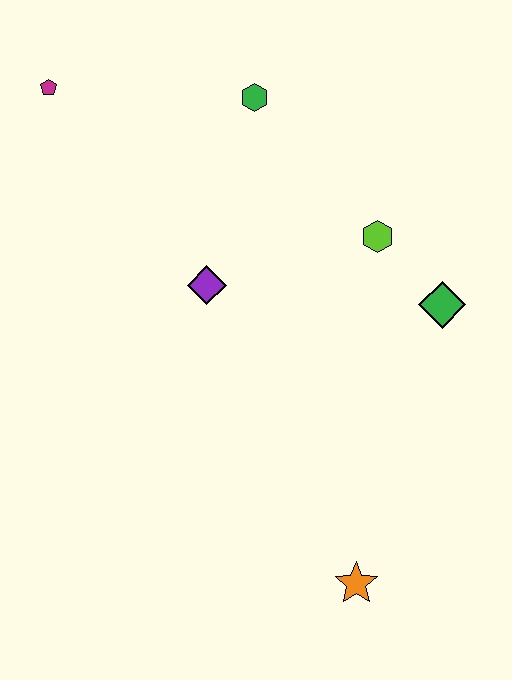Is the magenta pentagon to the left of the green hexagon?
Yes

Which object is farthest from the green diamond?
The magenta pentagon is farthest from the green diamond.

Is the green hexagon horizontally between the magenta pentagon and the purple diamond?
No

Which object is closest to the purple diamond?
The lime hexagon is closest to the purple diamond.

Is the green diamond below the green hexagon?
Yes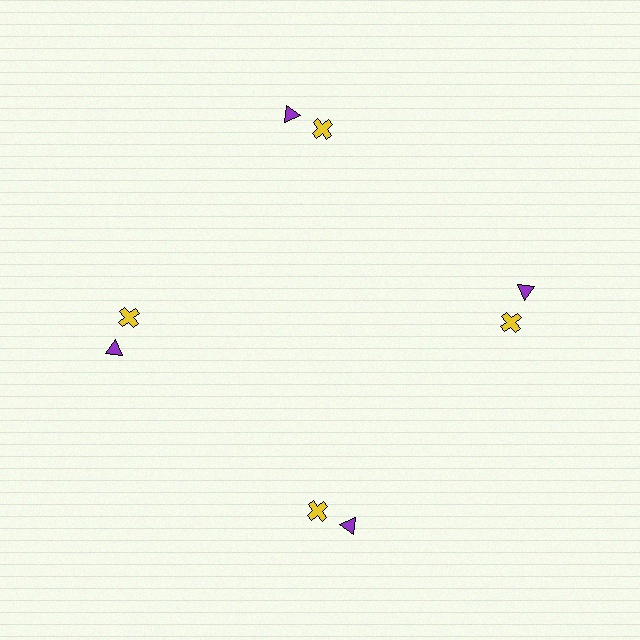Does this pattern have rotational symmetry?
Yes, this pattern has 4-fold rotational symmetry. It looks the same after rotating 90 degrees around the center.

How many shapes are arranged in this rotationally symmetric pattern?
There are 8 shapes, arranged in 4 groups of 2.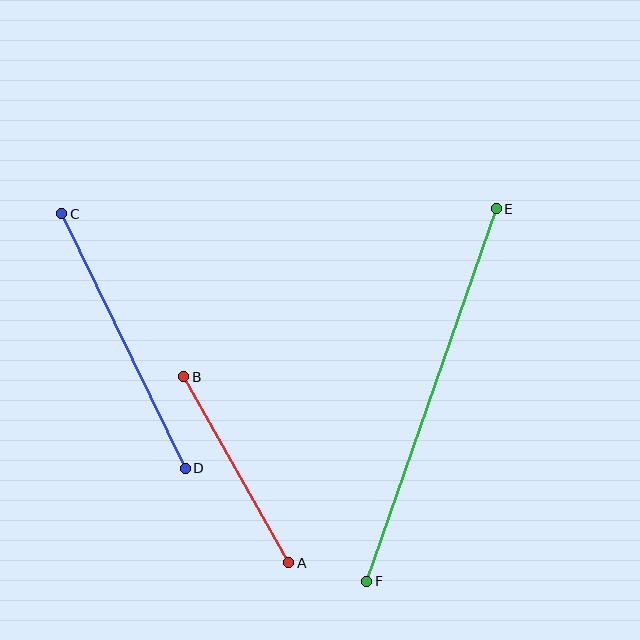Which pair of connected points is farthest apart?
Points E and F are farthest apart.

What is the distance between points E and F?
The distance is approximately 395 pixels.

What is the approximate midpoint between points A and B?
The midpoint is at approximately (236, 470) pixels.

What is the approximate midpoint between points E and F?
The midpoint is at approximately (431, 395) pixels.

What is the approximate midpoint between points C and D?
The midpoint is at approximately (123, 341) pixels.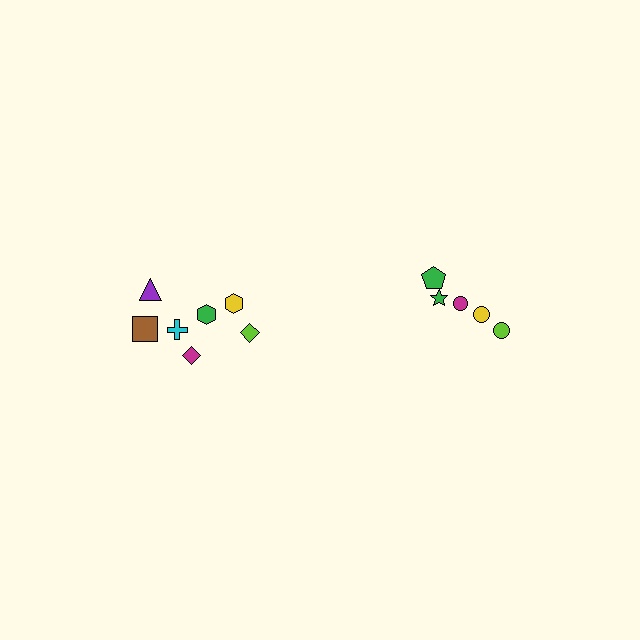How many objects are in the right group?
There are 5 objects.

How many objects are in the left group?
There are 7 objects.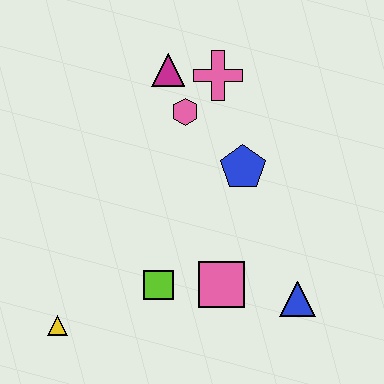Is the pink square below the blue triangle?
No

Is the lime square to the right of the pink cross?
No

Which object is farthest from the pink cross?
The yellow triangle is farthest from the pink cross.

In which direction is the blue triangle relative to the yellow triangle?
The blue triangle is to the right of the yellow triangle.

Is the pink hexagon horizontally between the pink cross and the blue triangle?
No